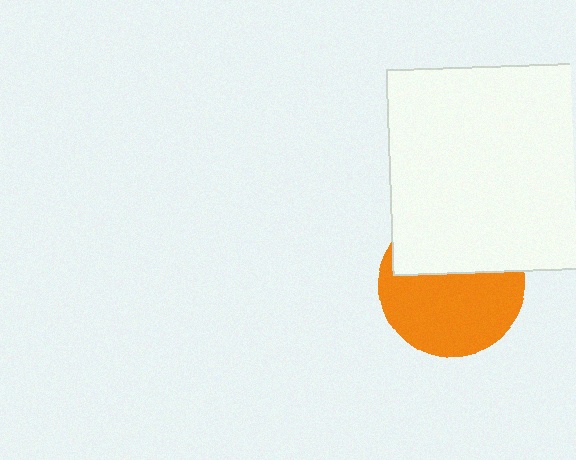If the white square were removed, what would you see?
You would see the complete orange circle.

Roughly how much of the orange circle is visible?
About half of it is visible (roughly 61%).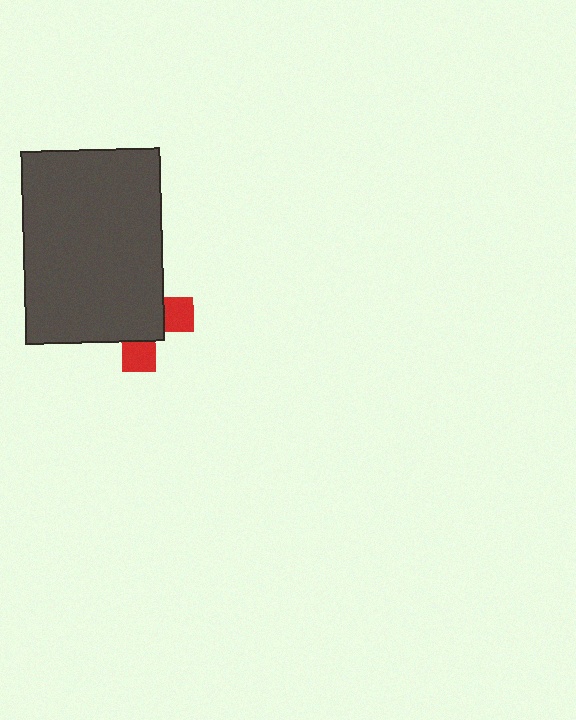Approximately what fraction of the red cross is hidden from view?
Roughly 69% of the red cross is hidden behind the dark gray rectangle.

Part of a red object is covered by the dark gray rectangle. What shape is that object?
It is a cross.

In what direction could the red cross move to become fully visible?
The red cross could move toward the lower-right. That would shift it out from behind the dark gray rectangle entirely.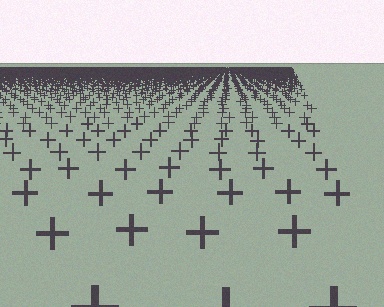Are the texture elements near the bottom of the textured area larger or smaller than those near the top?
Larger. Near the bottom, elements are closer to the viewer and appear at a bigger on-screen size.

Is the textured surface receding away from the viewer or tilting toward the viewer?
The surface is receding away from the viewer. Texture elements get smaller and denser toward the top.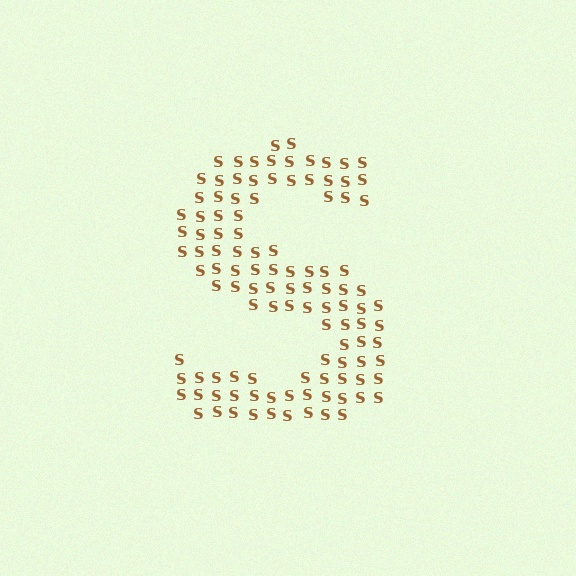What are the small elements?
The small elements are letter S's.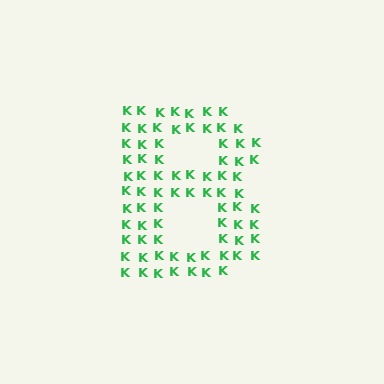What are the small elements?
The small elements are letter K's.